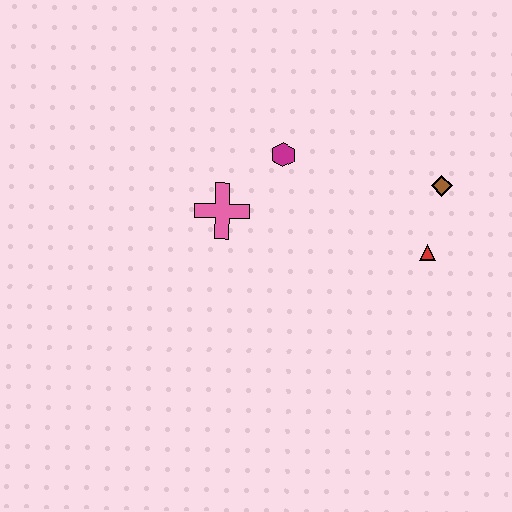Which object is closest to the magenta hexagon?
The pink cross is closest to the magenta hexagon.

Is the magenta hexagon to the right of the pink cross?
Yes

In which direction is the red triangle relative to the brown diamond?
The red triangle is below the brown diamond.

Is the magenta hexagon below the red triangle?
No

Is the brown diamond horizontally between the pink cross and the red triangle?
No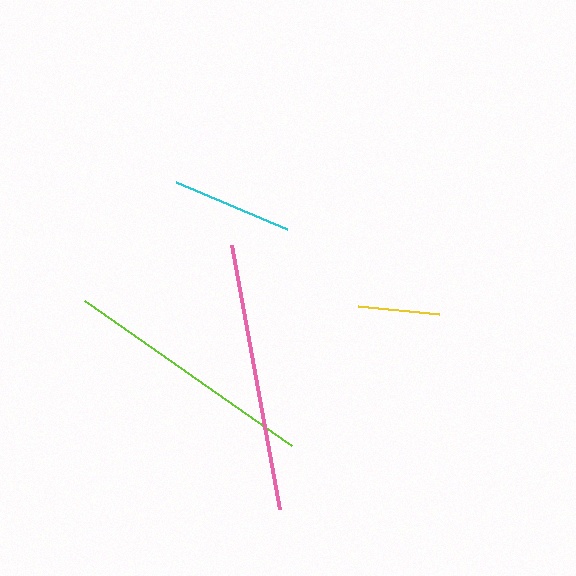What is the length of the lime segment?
The lime segment is approximately 253 pixels long.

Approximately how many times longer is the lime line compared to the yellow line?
The lime line is approximately 3.1 times the length of the yellow line.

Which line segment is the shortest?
The yellow line is the shortest at approximately 81 pixels.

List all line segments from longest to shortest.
From longest to shortest: pink, lime, cyan, yellow.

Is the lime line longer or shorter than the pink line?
The pink line is longer than the lime line.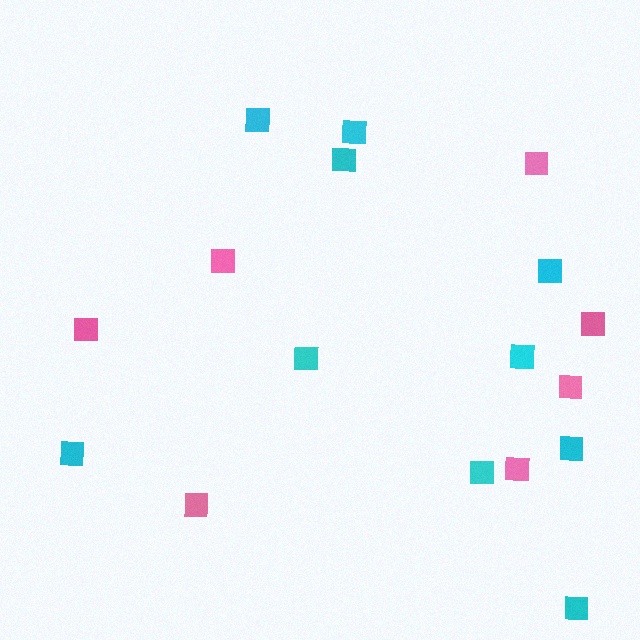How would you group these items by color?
There are 2 groups: one group of cyan squares (10) and one group of pink squares (7).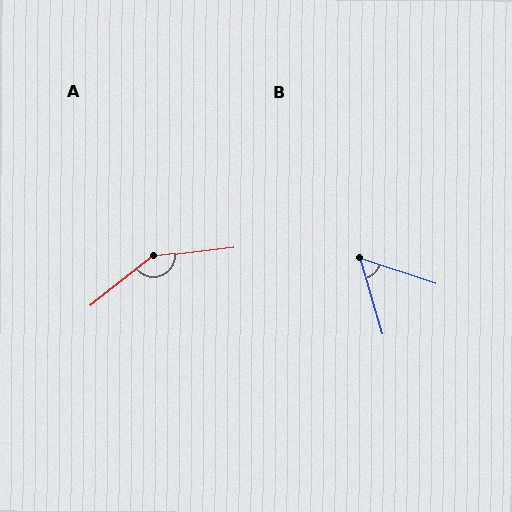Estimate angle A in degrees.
Approximately 149 degrees.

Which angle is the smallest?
B, at approximately 55 degrees.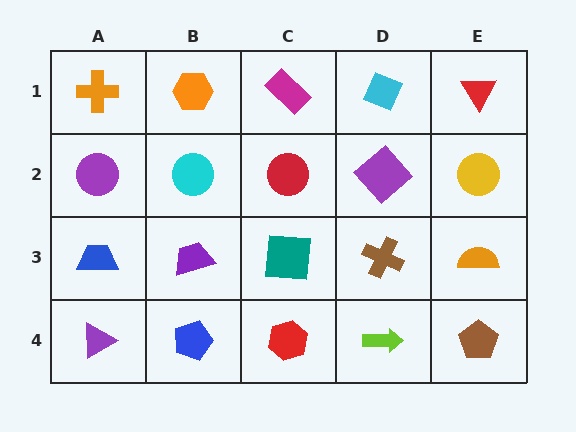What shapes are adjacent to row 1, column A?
A purple circle (row 2, column A), an orange hexagon (row 1, column B).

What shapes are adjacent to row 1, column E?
A yellow circle (row 2, column E), a cyan diamond (row 1, column D).